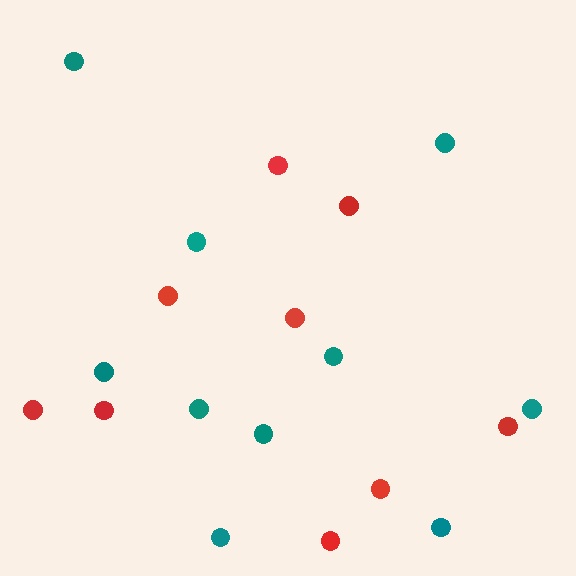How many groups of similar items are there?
There are 2 groups: one group of teal circles (10) and one group of red circles (9).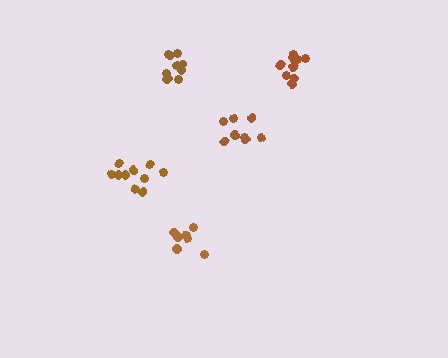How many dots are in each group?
Group 1: 10 dots, Group 2: 8 dots, Group 3: 9 dots, Group 4: 10 dots, Group 5: 7 dots (44 total).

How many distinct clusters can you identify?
There are 5 distinct clusters.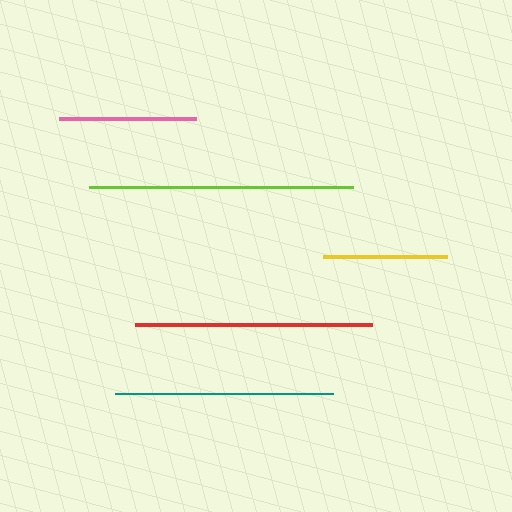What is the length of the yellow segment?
The yellow segment is approximately 124 pixels long.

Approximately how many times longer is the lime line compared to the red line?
The lime line is approximately 1.1 times the length of the red line.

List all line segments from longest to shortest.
From longest to shortest: lime, red, teal, pink, yellow.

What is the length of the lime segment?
The lime segment is approximately 264 pixels long.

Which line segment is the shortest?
The yellow line is the shortest at approximately 124 pixels.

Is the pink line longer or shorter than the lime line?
The lime line is longer than the pink line.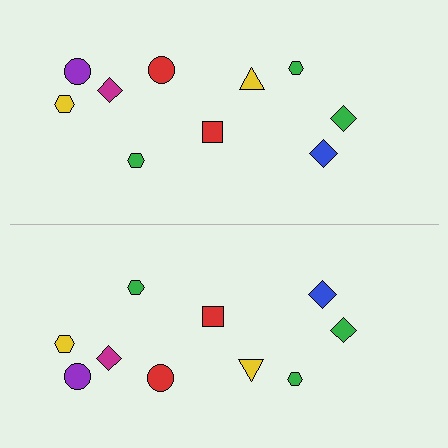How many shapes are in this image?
There are 20 shapes in this image.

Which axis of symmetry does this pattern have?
The pattern has a horizontal axis of symmetry running through the center of the image.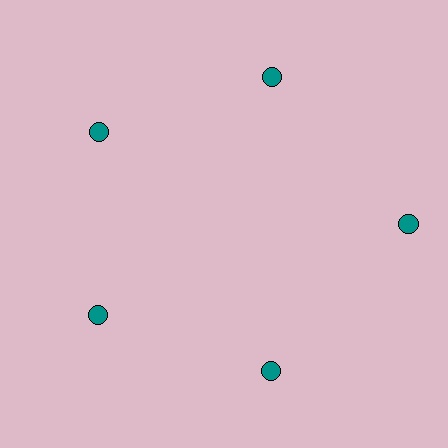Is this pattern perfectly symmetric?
No. The 5 teal circles are arranged in a ring, but one element near the 3 o'clock position is pushed outward from the center, breaking the 5-fold rotational symmetry.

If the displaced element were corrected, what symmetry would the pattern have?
It would have 5-fold rotational symmetry — the pattern would map onto itself every 72 degrees.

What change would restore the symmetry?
The symmetry would be restored by moving it inward, back onto the ring so that all 5 circles sit at equal angles and equal distance from the center.